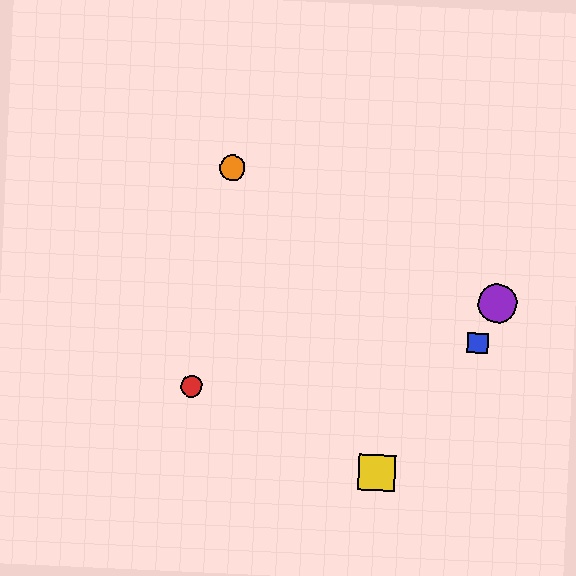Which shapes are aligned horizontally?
The green circle, the purple circle are aligned horizontally.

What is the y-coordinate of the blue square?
The blue square is at y≈343.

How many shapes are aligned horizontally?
2 shapes (the green circle, the purple circle) are aligned horizontally.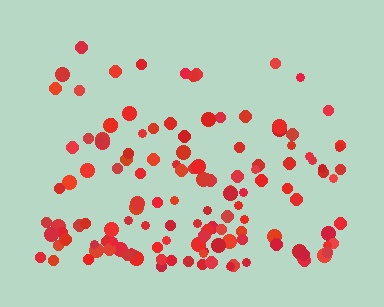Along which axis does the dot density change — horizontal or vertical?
Vertical.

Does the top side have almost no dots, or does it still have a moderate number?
Still a moderate number, just noticeably fewer than the bottom.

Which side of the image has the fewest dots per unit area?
The top.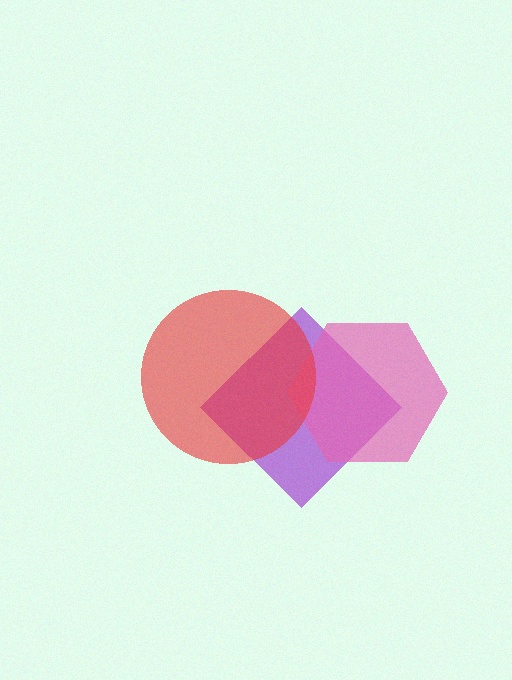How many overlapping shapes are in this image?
There are 3 overlapping shapes in the image.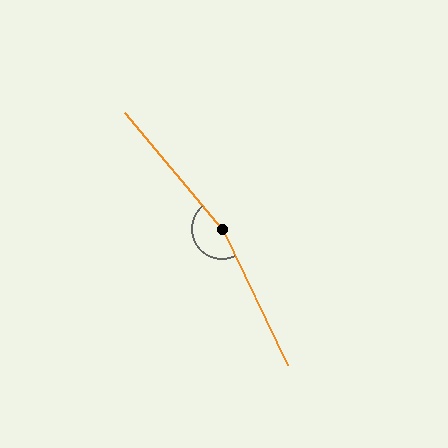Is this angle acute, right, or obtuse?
It is obtuse.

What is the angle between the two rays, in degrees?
Approximately 166 degrees.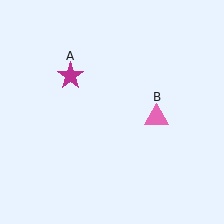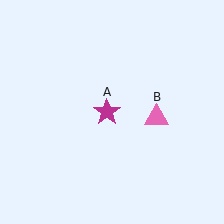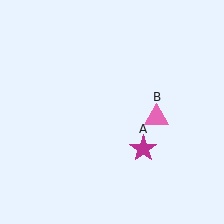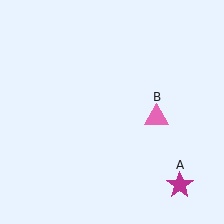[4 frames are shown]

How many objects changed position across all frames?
1 object changed position: magenta star (object A).